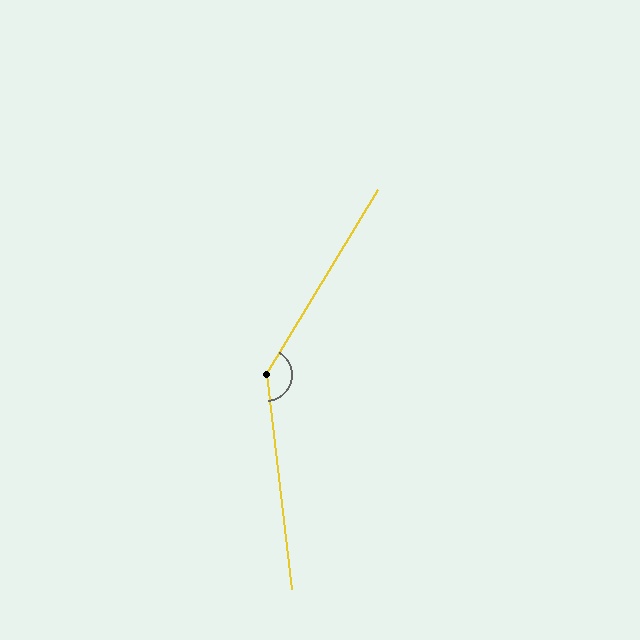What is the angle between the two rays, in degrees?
Approximately 142 degrees.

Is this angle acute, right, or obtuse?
It is obtuse.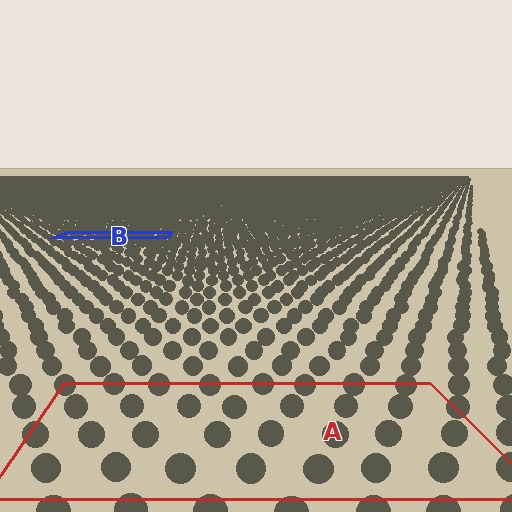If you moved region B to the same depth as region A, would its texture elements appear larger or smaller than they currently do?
They would appear larger. At a closer depth, the same texture elements are projected at a bigger on-screen size.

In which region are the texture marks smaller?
The texture marks are smaller in region B, because it is farther away.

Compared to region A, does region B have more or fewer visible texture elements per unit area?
Region B has more texture elements per unit area — they are packed more densely because it is farther away.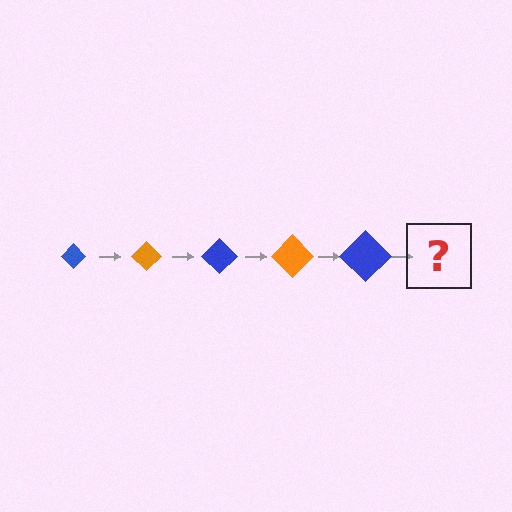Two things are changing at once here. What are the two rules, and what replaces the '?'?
The two rules are that the diamond grows larger each step and the color cycles through blue and orange. The '?' should be an orange diamond, larger than the previous one.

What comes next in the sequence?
The next element should be an orange diamond, larger than the previous one.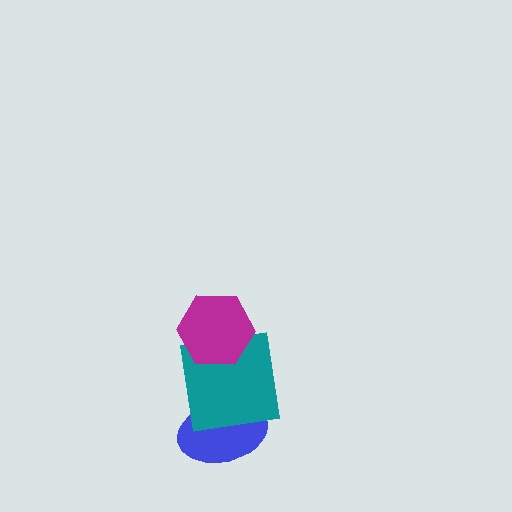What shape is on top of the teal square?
The magenta hexagon is on top of the teal square.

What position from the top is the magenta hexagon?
The magenta hexagon is 1st from the top.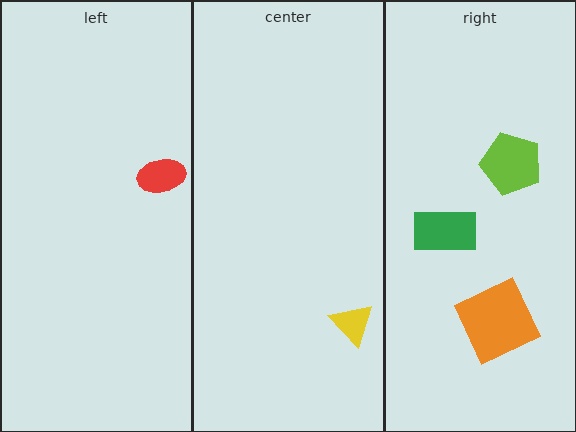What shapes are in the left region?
The red ellipse.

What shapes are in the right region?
The lime pentagon, the orange square, the green rectangle.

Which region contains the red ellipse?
The left region.